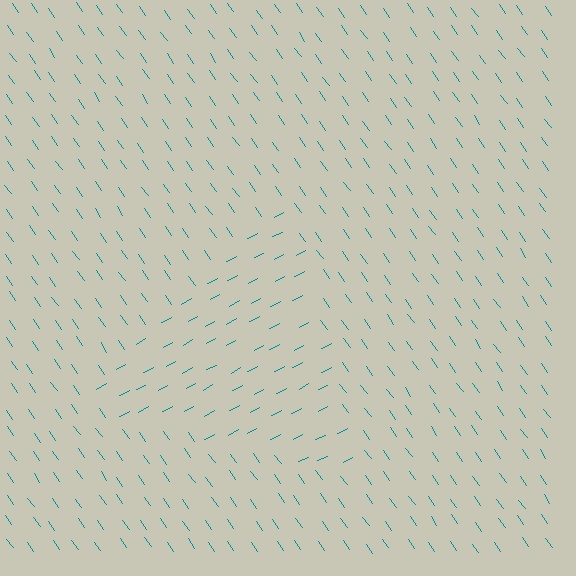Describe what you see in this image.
The image is filled with small teal line segments. A triangle region in the image has lines oriented differently from the surrounding lines, creating a visible texture boundary.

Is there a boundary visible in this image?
Yes, there is a texture boundary formed by a change in line orientation.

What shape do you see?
I see a triangle.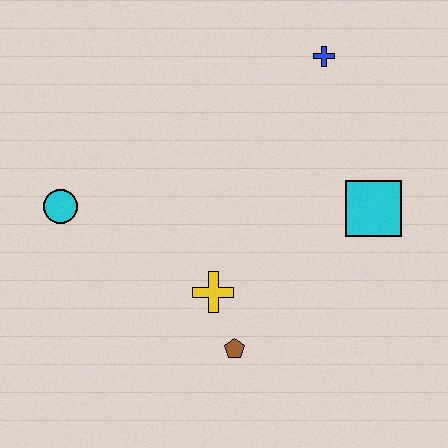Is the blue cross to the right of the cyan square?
No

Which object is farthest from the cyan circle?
The cyan square is farthest from the cyan circle.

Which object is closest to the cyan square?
The blue cross is closest to the cyan square.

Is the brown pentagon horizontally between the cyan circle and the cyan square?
Yes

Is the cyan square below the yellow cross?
No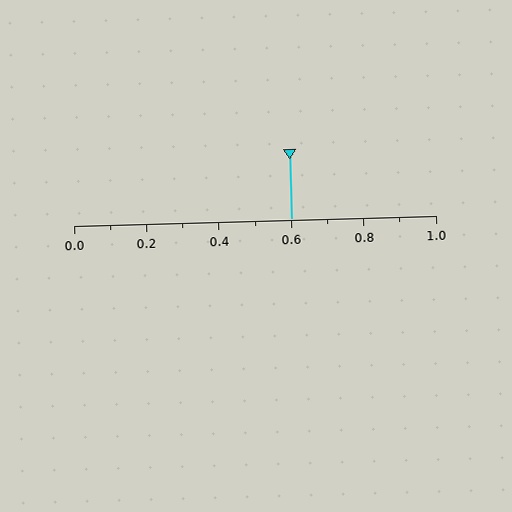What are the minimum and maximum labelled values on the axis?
The axis runs from 0.0 to 1.0.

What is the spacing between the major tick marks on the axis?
The major ticks are spaced 0.2 apart.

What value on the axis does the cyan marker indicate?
The marker indicates approximately 0.6.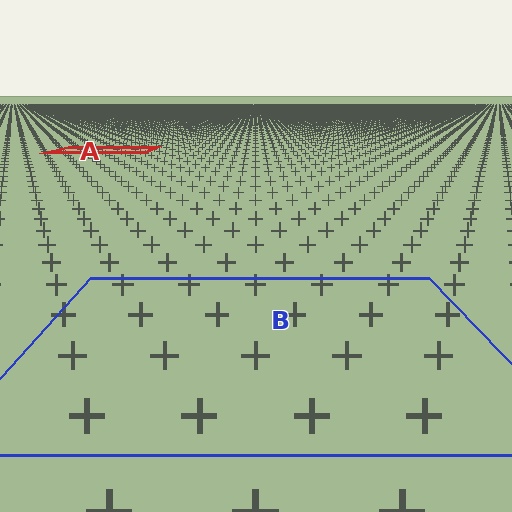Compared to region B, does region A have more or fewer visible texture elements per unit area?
Region A has more texture elements per unit area — they are packed more densely because it is farther away.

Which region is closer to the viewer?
Region B is closer. The texture elements there are larger and more spread out.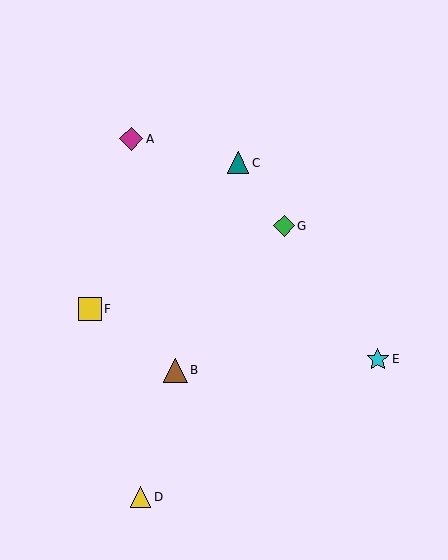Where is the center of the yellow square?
The center of the yellow square is at (90, 309).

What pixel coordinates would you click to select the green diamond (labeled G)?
Click at (284, 226) to select the green diamond G.